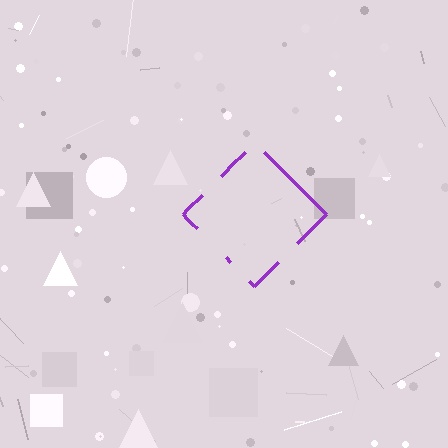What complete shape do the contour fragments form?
The contour fragments form a diamond.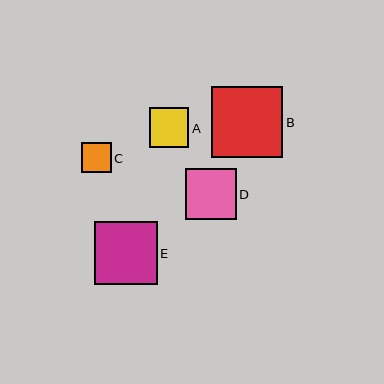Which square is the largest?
Square B is the largest with a size of approximately 71 pixels.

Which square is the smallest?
Square C is the smallest with a size of approximately 29 pixels.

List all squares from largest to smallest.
From largest to smallest: B, E, D, A, C.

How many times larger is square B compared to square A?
Square B is approximately 1.8 times the size of square A.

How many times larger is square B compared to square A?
Square B is approximately 1.8 times the size of square A.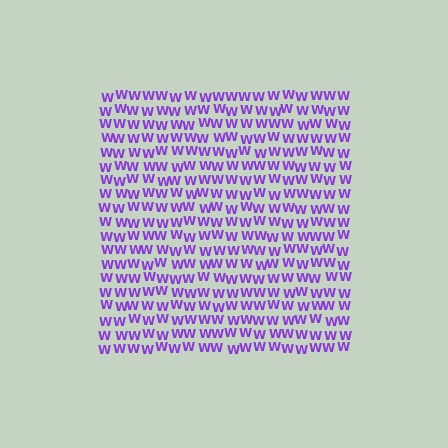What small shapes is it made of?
It is made of small letter W's.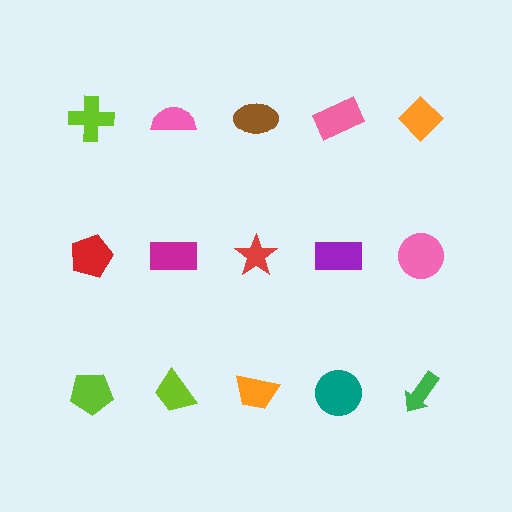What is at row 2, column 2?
A magenta rectangle.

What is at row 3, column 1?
A lime pentagon.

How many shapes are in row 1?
5 shapes.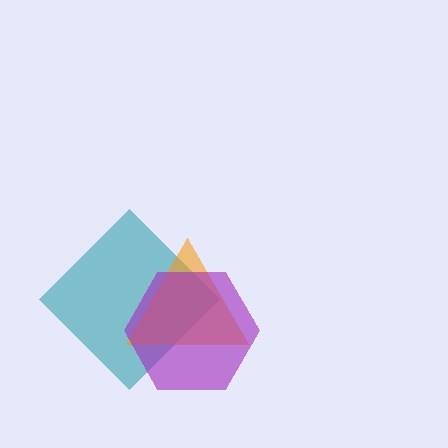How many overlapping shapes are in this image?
There are 3 overlapping shapes in the image.